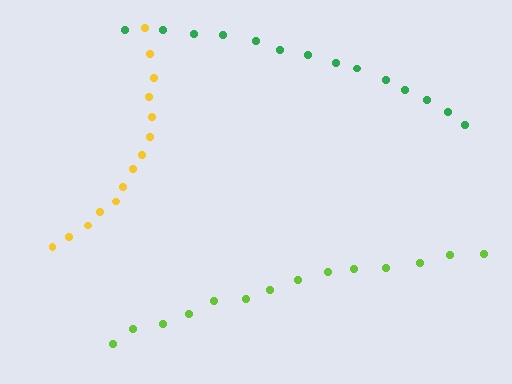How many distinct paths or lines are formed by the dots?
There are 3 distinct paths.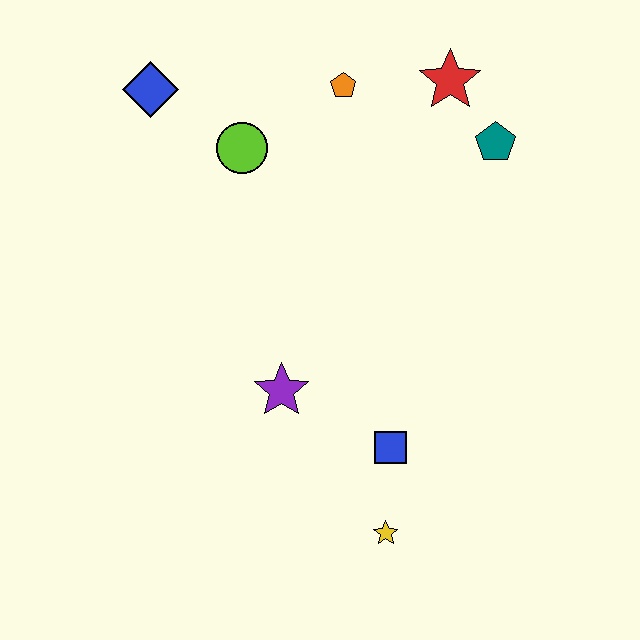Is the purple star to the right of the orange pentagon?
No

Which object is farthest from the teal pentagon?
The yellow star is farthest from the teal pentagon.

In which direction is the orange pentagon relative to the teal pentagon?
The orange pentagon is to the left of the teal pentagon.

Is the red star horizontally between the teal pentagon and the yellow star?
Yes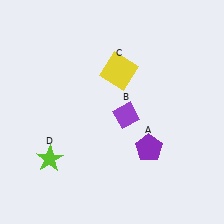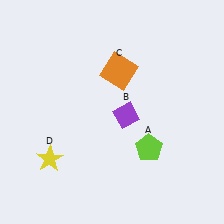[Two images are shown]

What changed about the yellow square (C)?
In Image 1, C is yellow. In Image 2, it changed to orange.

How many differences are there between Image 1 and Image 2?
There are 3 differences between the two images.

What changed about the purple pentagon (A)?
In Image 1, A is purple. In Image 2, it changed to lime.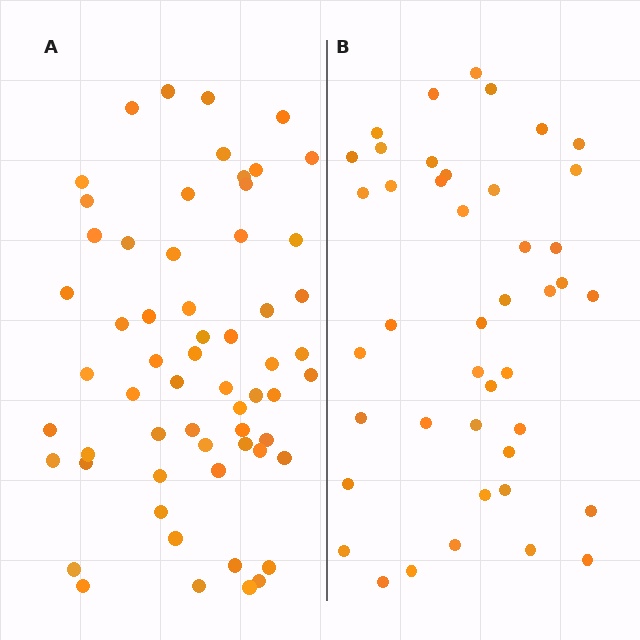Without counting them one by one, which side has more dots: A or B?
Region A (the left region) has more dots.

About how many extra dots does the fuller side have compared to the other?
Region A has approximately 15 more dots than region B.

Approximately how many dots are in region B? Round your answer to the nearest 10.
About 40 dots. (The exact count is 43, which rounds to 40.)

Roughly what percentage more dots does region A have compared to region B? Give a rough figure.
About 40% more.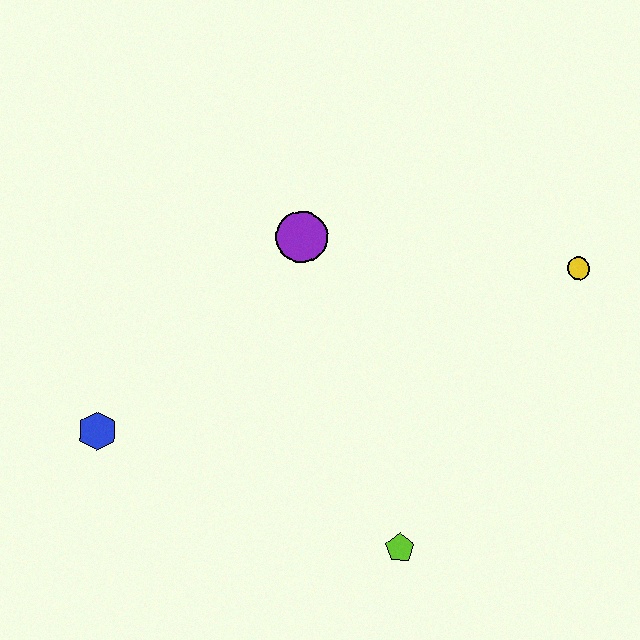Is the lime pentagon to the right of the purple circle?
Yes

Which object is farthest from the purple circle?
The lime pentagon is farthest from the purple circle.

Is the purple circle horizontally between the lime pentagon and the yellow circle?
No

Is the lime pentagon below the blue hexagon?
Yes